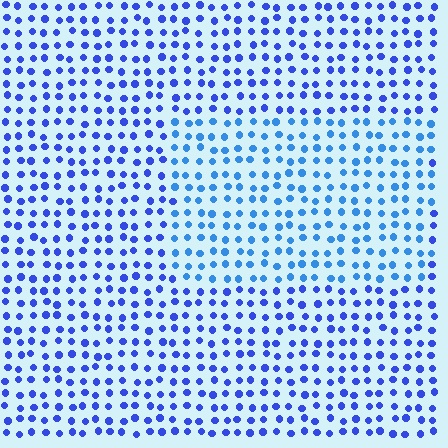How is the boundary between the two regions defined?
The boundary is defined purely by a slight shift in hue (about 24 degrees). Spacing, size, and orientation are identical on both sides.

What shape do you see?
I see a rectangle.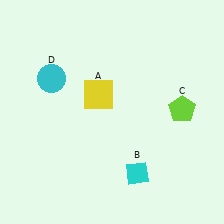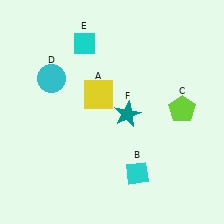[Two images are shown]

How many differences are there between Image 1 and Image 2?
There are 2 differences between the two images.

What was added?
A cyan diamond (E), a teal star (F) were added in Image 2.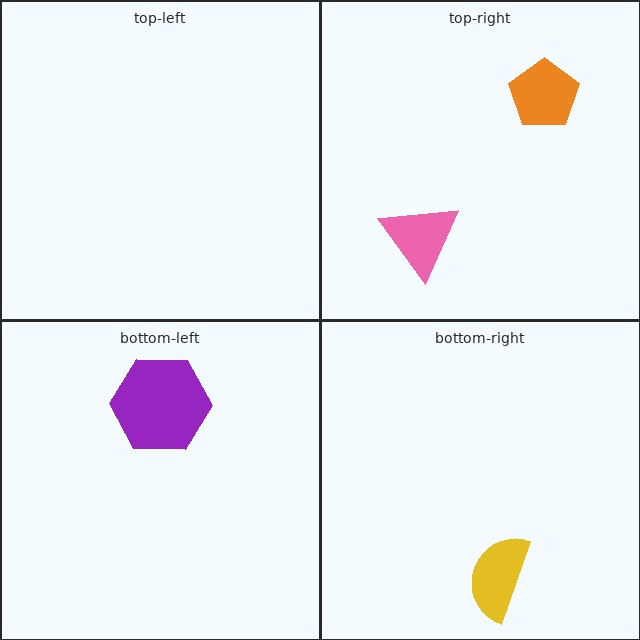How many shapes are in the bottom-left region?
1.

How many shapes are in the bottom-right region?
1.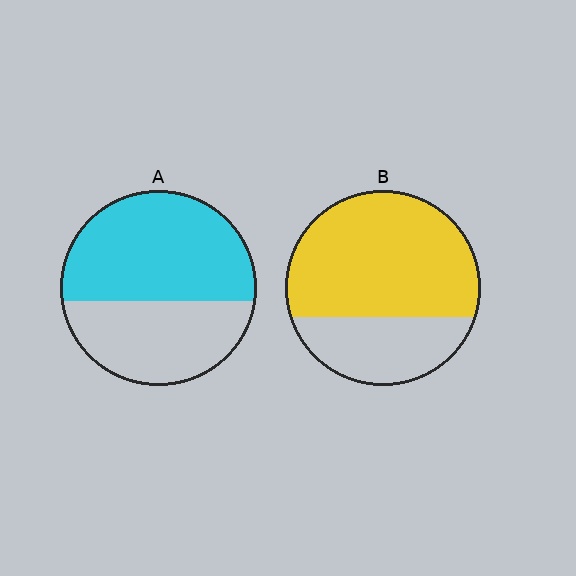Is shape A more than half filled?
Yes.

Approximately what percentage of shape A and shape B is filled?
A is approximately 60% and B is approximately 70%.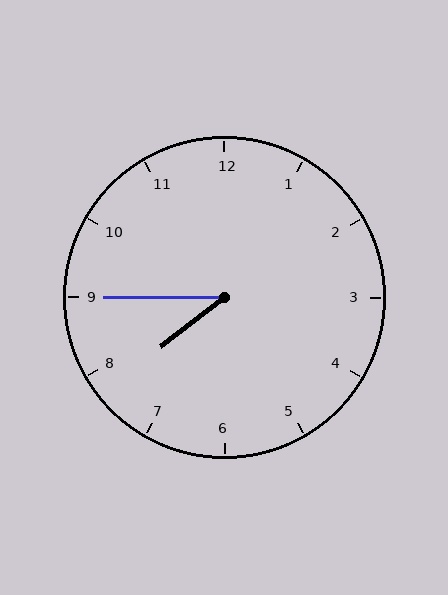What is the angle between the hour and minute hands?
Approximately 38 degrees.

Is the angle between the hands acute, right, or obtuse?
It is acute.